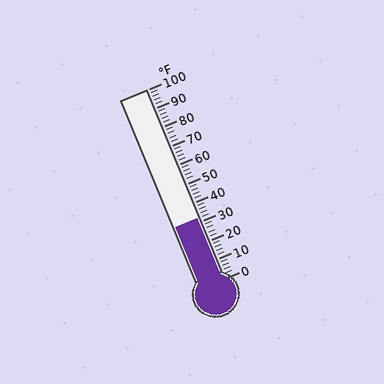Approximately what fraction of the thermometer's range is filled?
The thermometer is filled to approximately 30% of its range.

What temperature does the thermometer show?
The thermometer shows approximately 32°F.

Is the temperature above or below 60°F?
The temperature is below 60°F.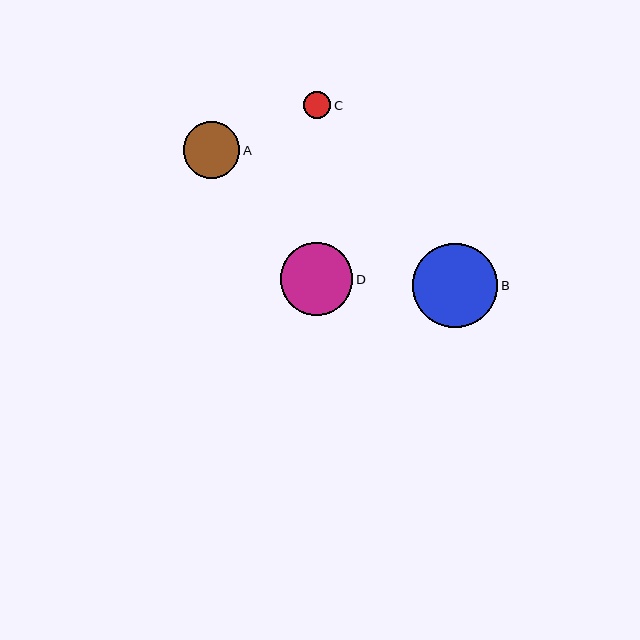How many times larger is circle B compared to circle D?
Circle B is approximately 1.2 times the size of circle D.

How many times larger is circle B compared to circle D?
Circle B is approximately 1.2 times the size of circle D.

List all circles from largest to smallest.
From largest to smallest: B, D, A, C.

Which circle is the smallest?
Circle C is the smallest with a size of approximately 27 pixels.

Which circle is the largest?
Circle B is the largest with a size of approximately 85 pixels.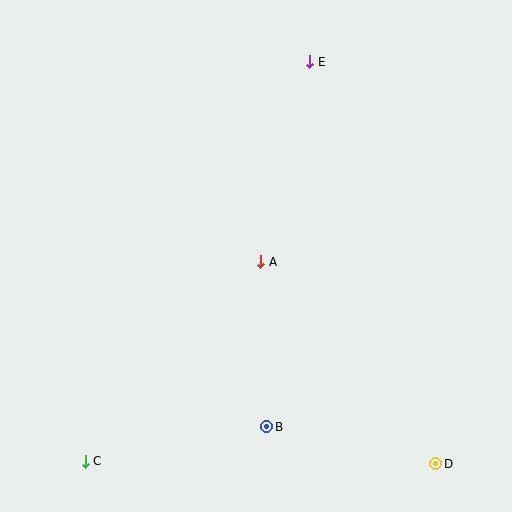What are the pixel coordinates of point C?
Point C is at (85, 461).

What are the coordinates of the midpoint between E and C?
The midpoint between E and C is at (197, 261).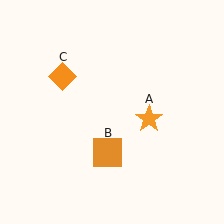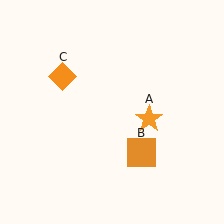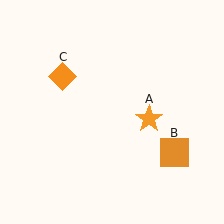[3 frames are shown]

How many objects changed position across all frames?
1 object changed position: orange square (object B).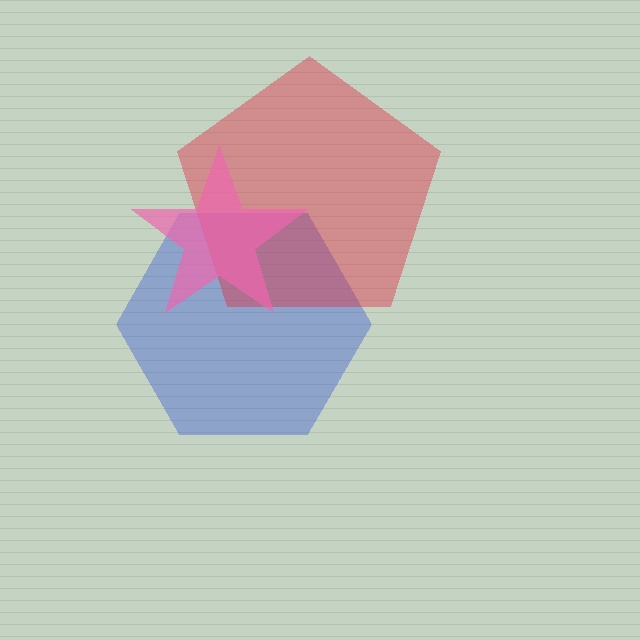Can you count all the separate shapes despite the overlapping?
Yes, there are 3 separate shapes.